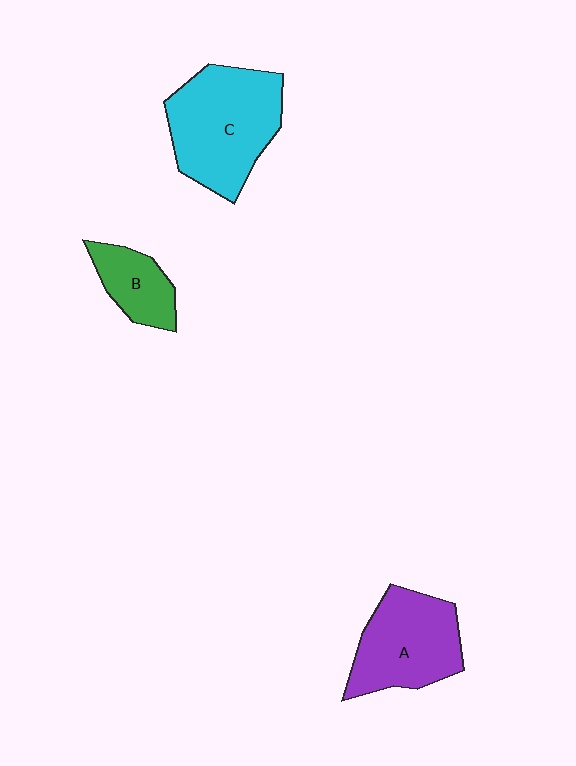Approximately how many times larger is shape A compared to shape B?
Approximately 1.9 times.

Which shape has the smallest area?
Shape B (green).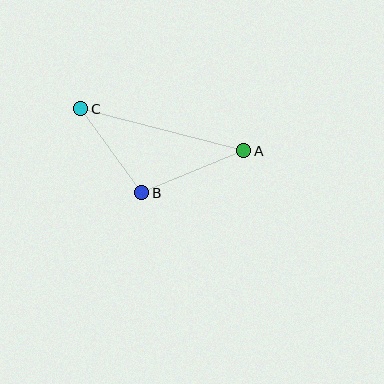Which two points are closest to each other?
Points B and C are closest to each other.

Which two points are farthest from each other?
Points A and C are farthest from each other.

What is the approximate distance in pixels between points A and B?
The distance between A and B is approximately 110 pixels.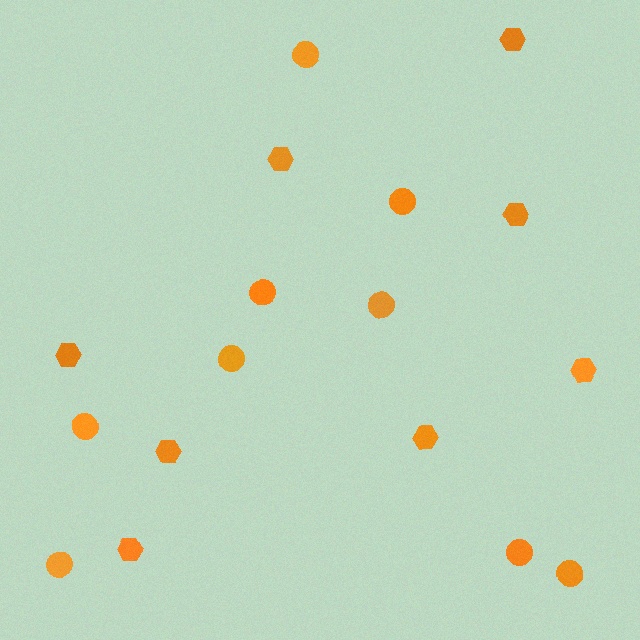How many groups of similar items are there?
There are 2 groups: one group of circles (9) and one group of hexagons (8).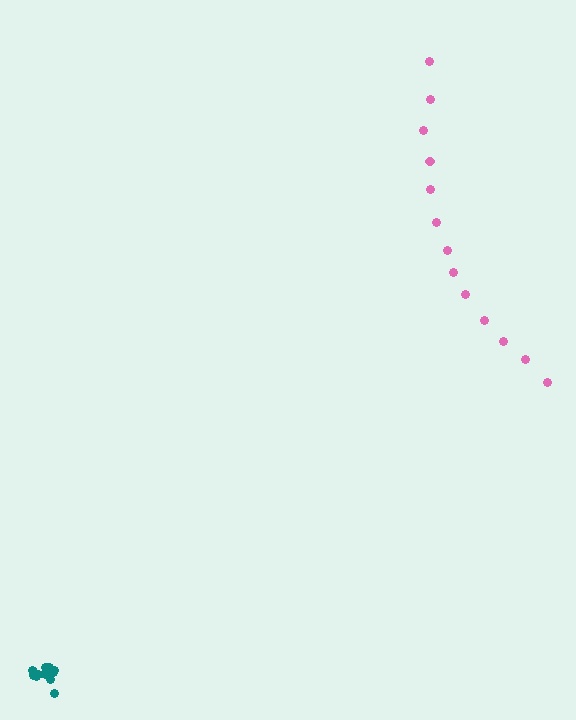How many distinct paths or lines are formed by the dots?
There are 2 distinct paths.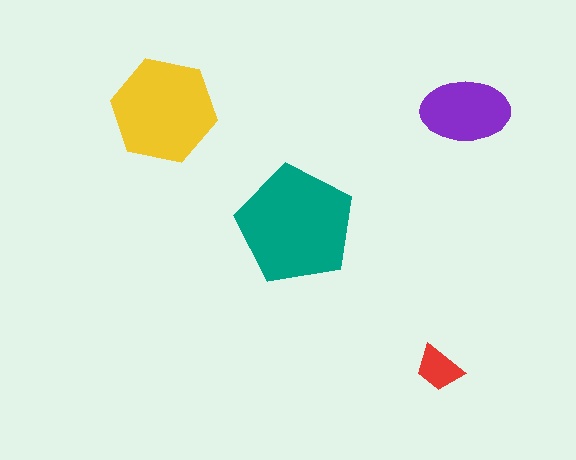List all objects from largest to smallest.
The teal pentagon, the yellow hexagon, the purple ellipse, the red trapezoid.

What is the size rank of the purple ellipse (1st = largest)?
3rd.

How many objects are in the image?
There are 4 objects in the image.